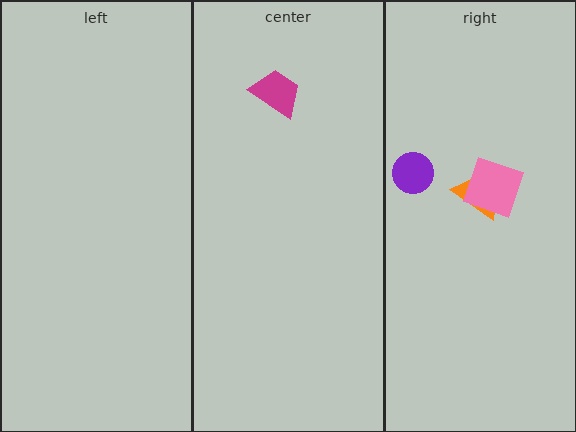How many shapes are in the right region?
3.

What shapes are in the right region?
The purple circle, the orange triangle, the pink diamond.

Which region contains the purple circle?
The right region.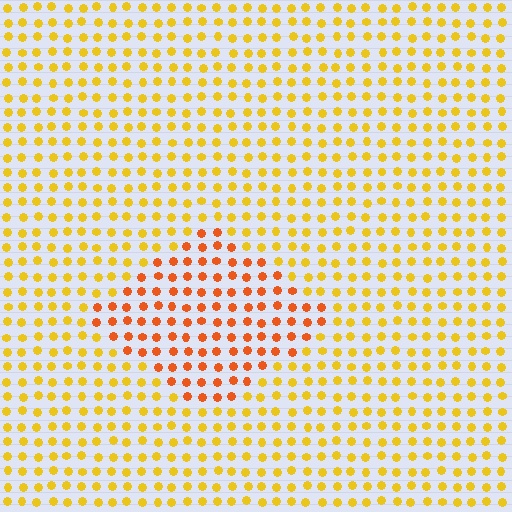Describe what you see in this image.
The image is filled with small yellow elements in a uniform arrangement. A diamond-shaped region is visible where the elements are tinted to a slightly different hue, forming a subtle color boundary.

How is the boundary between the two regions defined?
The boundary is defined purely by a slight shift in hue (about 32 degrees). Spacing, size, and orientation are identical on both sides.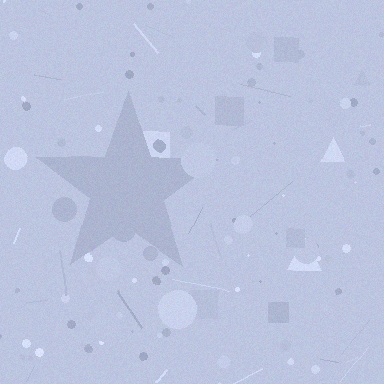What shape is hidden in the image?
A star is hidden in the image.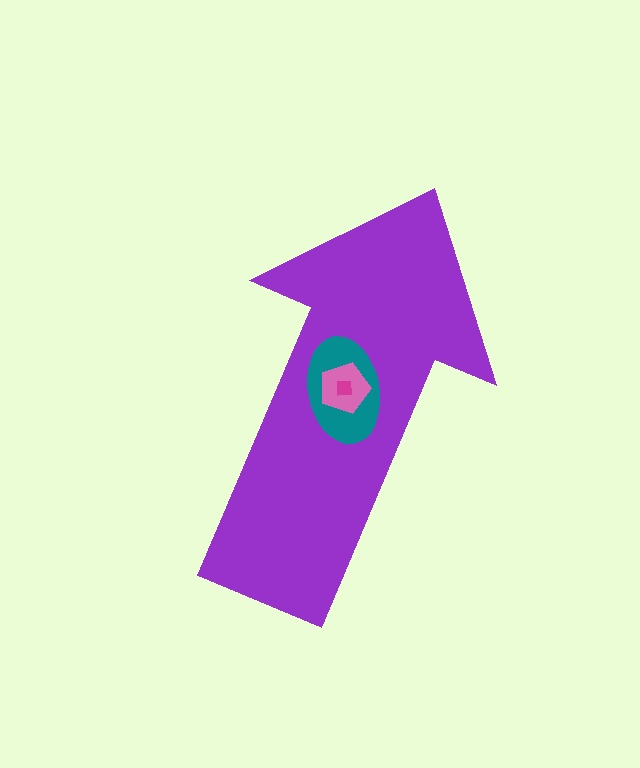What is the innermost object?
The magenta square.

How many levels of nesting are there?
4.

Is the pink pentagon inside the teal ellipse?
Yes.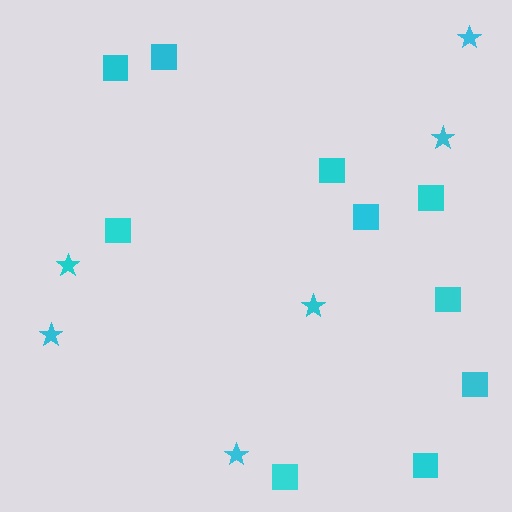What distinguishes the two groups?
There are 2 groups: one group of squares (10) and one group of stars (6).